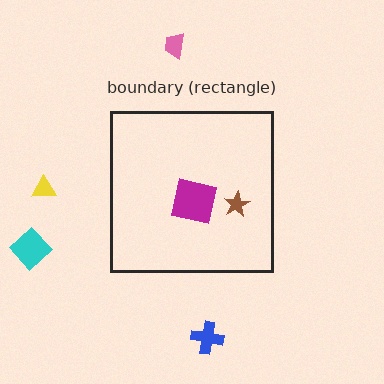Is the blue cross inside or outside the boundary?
Outside.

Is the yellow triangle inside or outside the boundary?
Outside.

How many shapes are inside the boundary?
2 inside, 4 outside.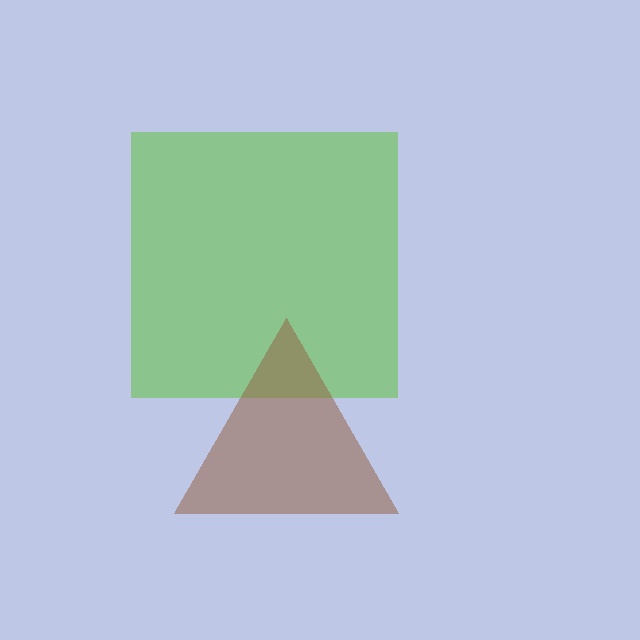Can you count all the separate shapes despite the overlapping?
Yes, there are 2 separate shapes.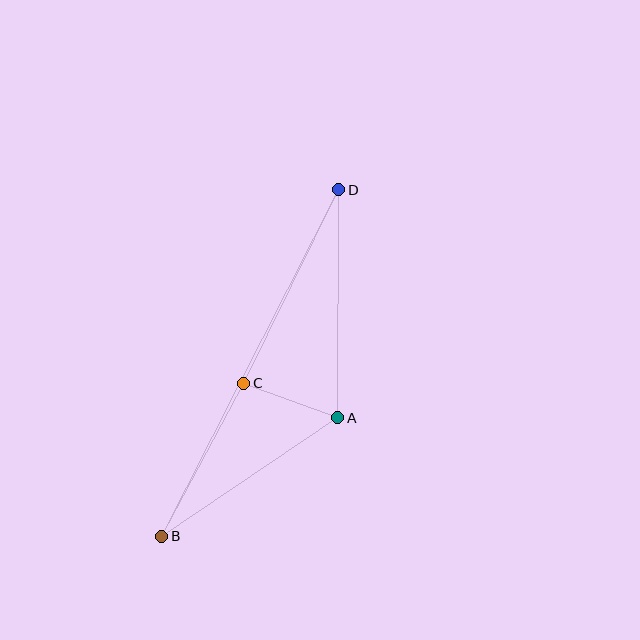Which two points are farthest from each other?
Points B and D are farthest from each other.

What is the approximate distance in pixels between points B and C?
The distance between B and C is approximately 174 pixels.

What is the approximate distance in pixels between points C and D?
The distance between C and D is approximately 215 pixels.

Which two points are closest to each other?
Points A and C are closest to each other.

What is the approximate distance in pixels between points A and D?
The distance between A and D is approximately 228 pixels.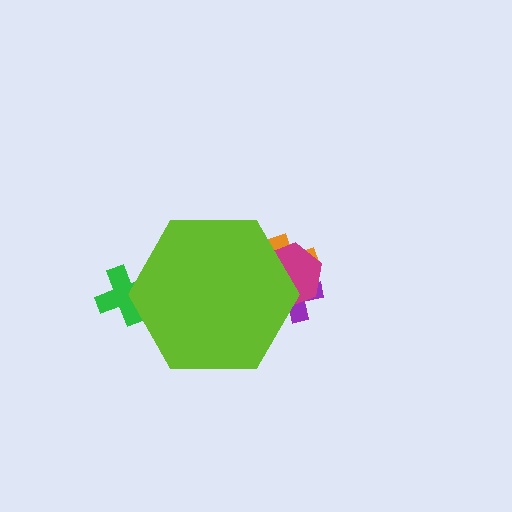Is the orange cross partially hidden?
Yes, the orange cross is partially hidden behind the lime hexagon.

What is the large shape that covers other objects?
A lime hexagon.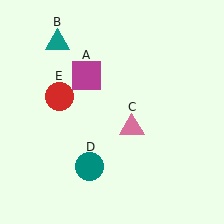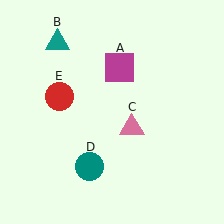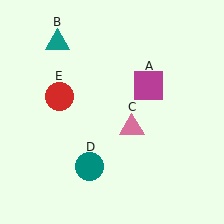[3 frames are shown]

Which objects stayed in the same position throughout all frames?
Teal triangle (object B) and pink triangle (object C) and teal circle (object D) and red circle (object E) remained stationary.